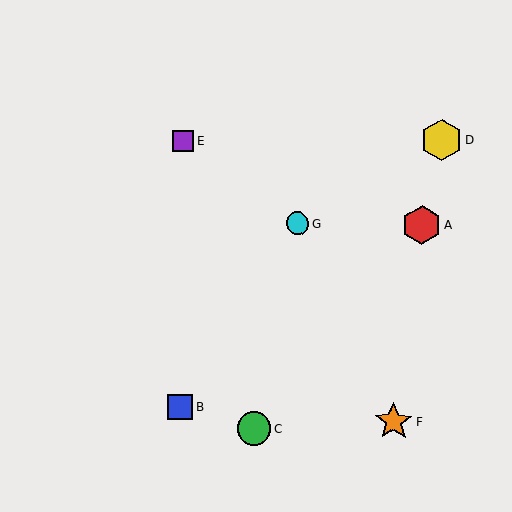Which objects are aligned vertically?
Objects B, E are aligned vertically.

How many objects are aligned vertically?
2 objects (B, E) are aligned vertically.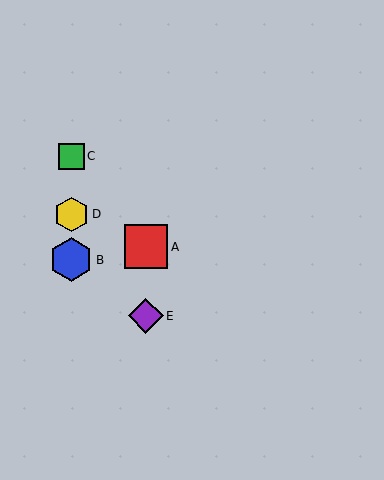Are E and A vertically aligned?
Yes, both are at x≈146.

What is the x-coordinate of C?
Object C is at x≈71.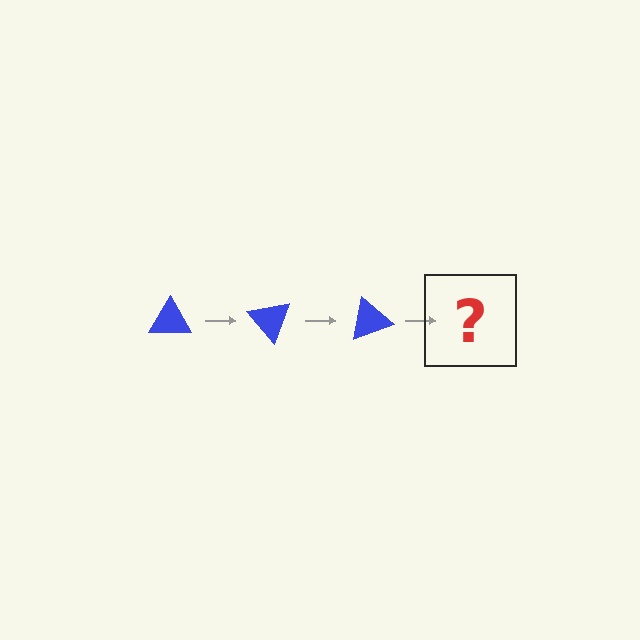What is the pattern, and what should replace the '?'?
The pattern is that the triangle rotates 50 degrees each step. The '?' should be a blue triangle rotated 150 degrees.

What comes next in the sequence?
The next element should be a blue triangle rotated 150 degrees.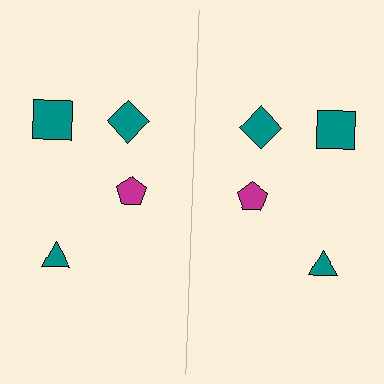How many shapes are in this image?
There are 8 shapes in this image.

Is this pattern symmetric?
Yes, this pattern has bilateral (reflection) symmetry.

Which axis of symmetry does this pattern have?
The pattern has a vertical axis of symmetry running through the center of the image.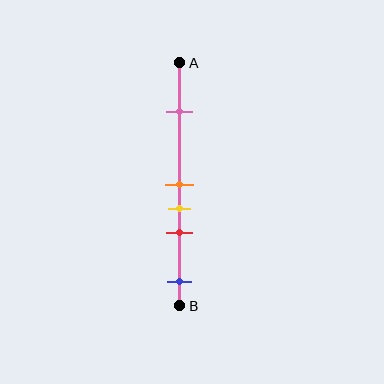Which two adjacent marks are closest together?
The orange and yellow marks are the closest adjacent pair.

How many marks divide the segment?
There are 5 marks dividing the segment.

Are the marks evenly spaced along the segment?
No, the marks are not evenly spaced.